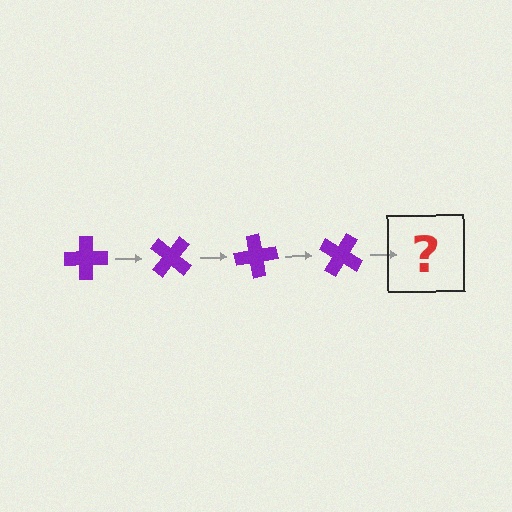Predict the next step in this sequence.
The next step is a purple cross rotated 160 degrees.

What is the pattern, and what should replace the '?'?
The pattern is that the cross rotates 40 degrees each step. The '?' should be a purple cross rotated 160 degrees.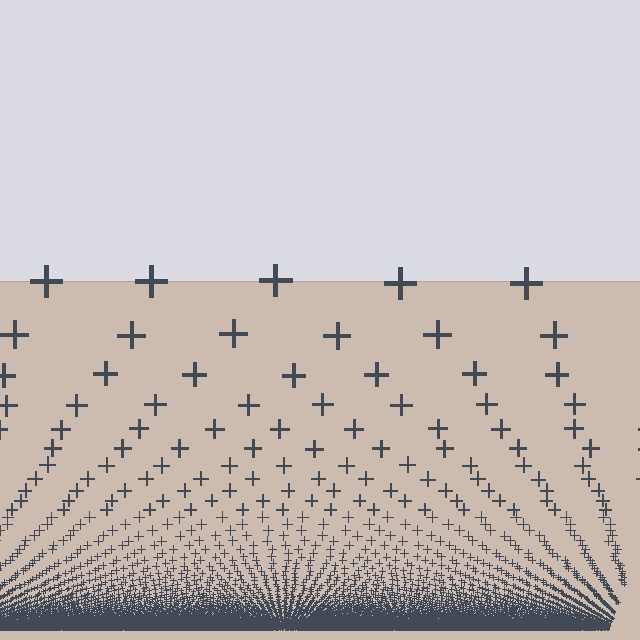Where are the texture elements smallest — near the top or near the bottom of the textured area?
Near the bottom.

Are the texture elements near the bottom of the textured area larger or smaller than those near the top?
Smaller. The gradient is inverted — elements near the bottom are smaller and denser.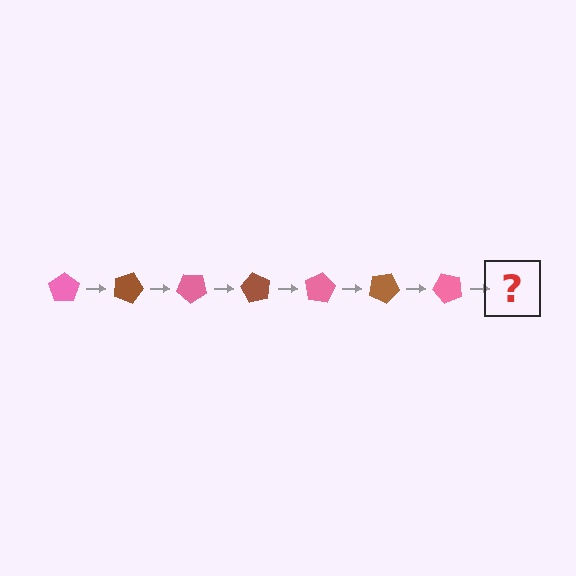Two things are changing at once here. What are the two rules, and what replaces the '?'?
The two rules are that it rotates 20 degrees each step and the color cycles through pink and brown. The '?' should be a brown pentagon, rotated 140 degrees from the start.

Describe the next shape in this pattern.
It should be a brown pentagon, rotated 140 degrees from the start.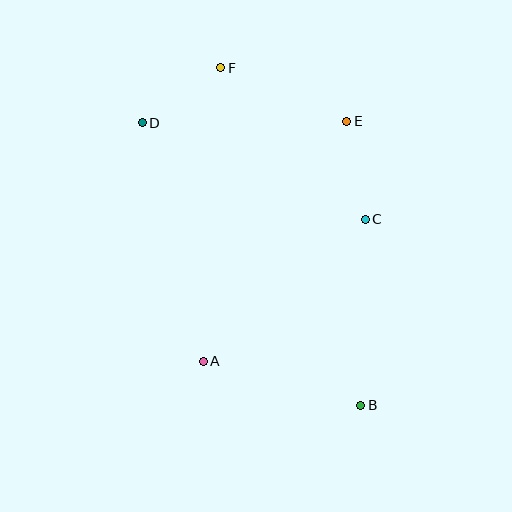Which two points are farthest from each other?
Points B and F are farthest from each other.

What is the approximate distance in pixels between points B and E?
The distance between B and E is approximately 285 pixels.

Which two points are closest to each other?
Points D and F are closest to each other.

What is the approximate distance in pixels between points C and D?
The distance between C and D is approximately 243 pixels.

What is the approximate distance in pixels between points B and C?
The distance between B and C is approximately 186 pixels.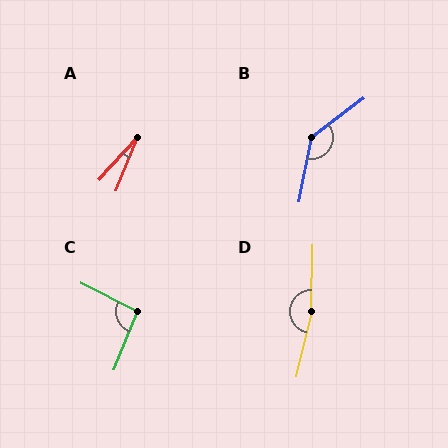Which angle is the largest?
D, at approximately 168 degrees.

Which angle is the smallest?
A, at approximately 20 degrees.